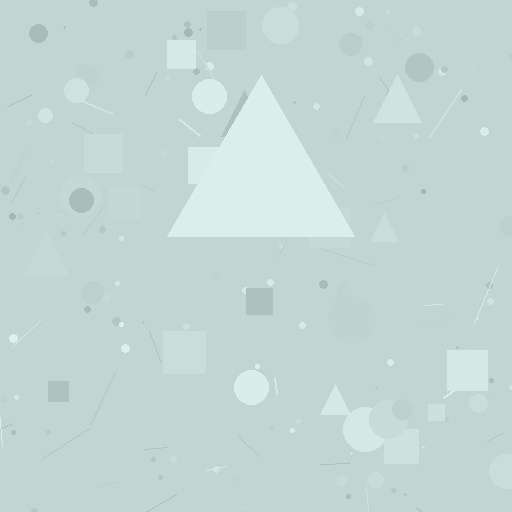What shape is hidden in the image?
A triangle is hidden in the image.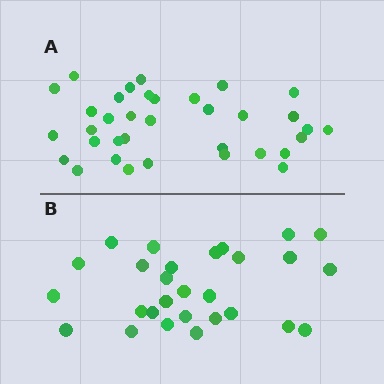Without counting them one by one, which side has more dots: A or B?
Region A (the top region) has more dots.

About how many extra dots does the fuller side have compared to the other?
Region A has roughly 8 or so more dots than region B.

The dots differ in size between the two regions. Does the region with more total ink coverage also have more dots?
No. Region B has more total ink coverage because its dots are larger, but region A actually contains more individual dots. Total area can be misleading — the number of items is what matters here.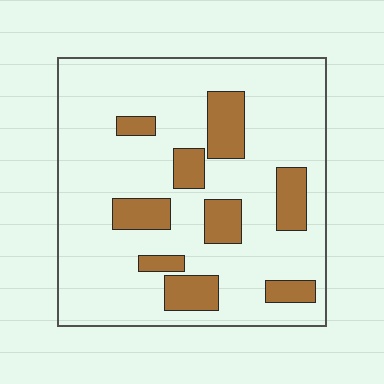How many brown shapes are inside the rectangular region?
9.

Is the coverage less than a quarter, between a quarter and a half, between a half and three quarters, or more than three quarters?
Less than a quarter.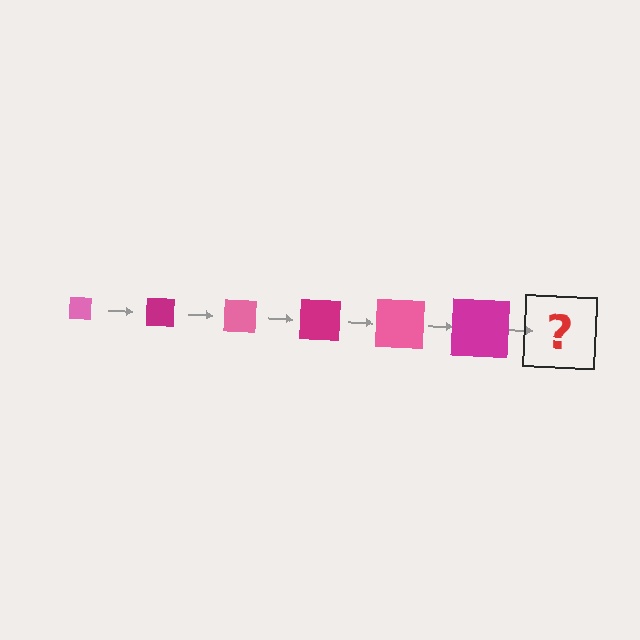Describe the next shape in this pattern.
It should be a pink square, larger than the previous one.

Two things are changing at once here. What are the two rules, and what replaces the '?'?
The two rules are that the square grows larger each step and the color cycles through pink and magenta. The '?' should be a pink square, larger than the previous one.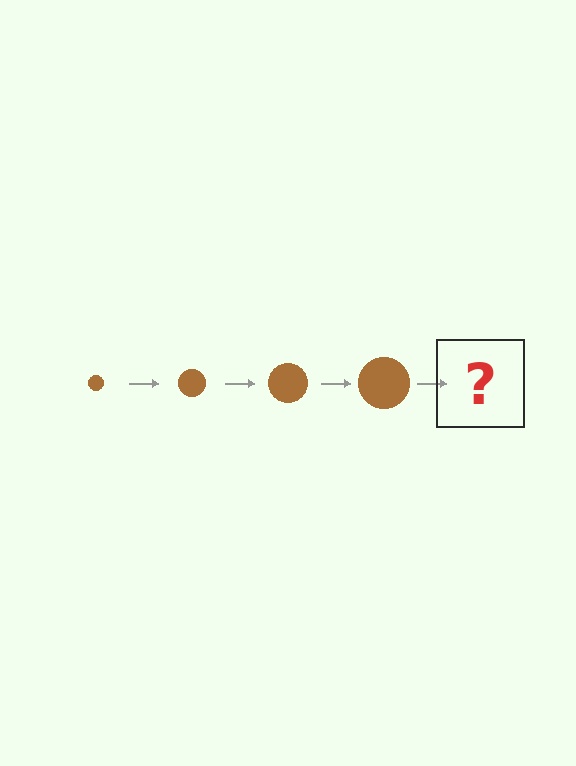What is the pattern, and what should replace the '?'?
The pattern is that the circle gets progressively larger each step. The '?' should be a brown circle, larger than the previous one.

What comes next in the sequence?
The next element should be a brown circle, larger than the previous one.